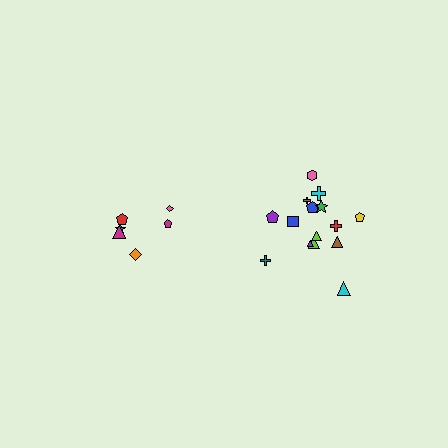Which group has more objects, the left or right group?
The right group.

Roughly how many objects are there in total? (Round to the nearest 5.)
Roughly 20 objects in total.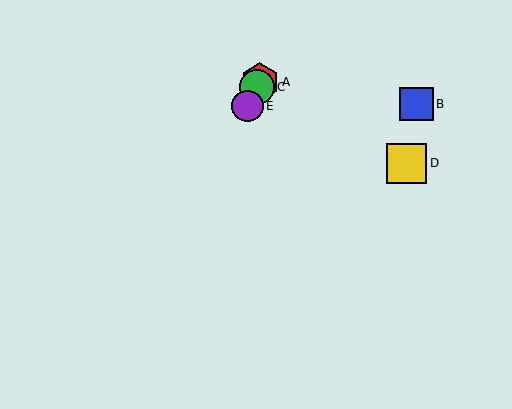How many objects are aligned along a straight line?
3 objects (A, C, E) are aligned along a straight line.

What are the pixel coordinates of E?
Object E is at (247, 106).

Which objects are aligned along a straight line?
Objects A, C, E are aligned along a straight line.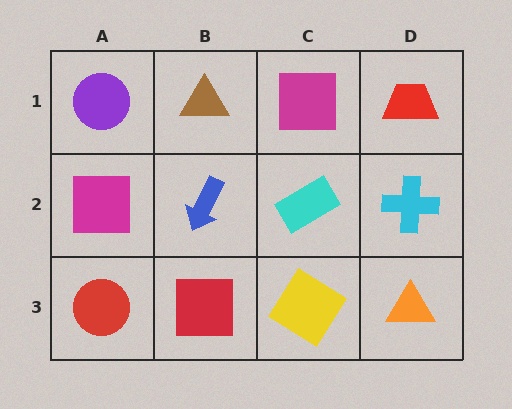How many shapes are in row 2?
4 shapes.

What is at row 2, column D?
A cyan cross.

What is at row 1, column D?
A red trapezoid.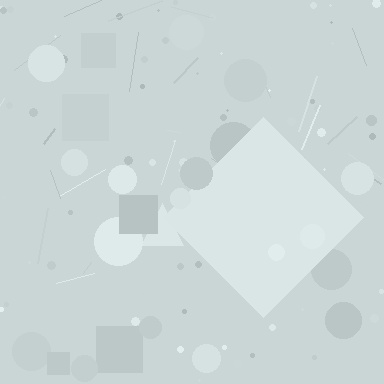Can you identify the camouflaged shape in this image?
The camouflaged shape is a diamond.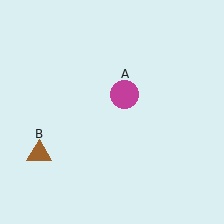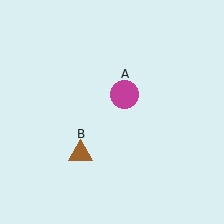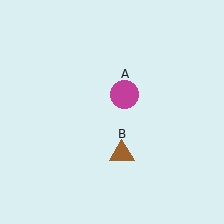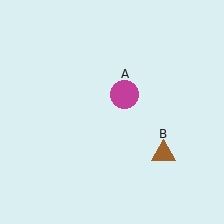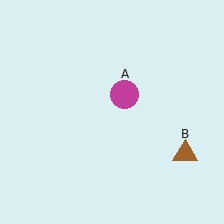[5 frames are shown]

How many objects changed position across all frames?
1 object changed position: brown triangle (object B).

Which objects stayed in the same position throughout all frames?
Magenta circle (object A) remained stationary.